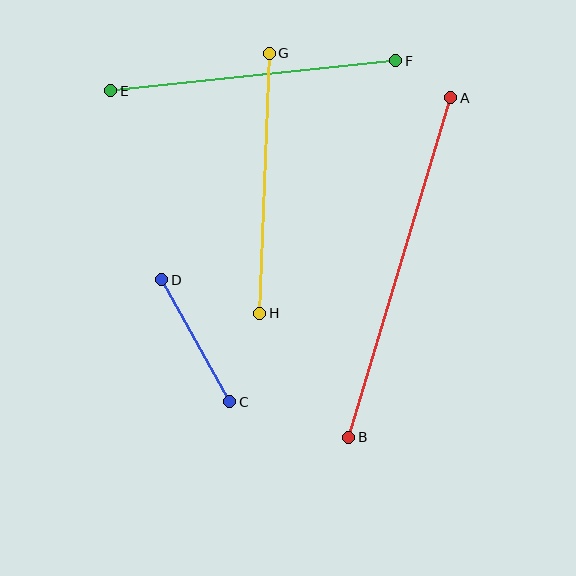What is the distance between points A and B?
The distance is approximately 355 pixels.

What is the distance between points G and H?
The distance is approximately 260 pixels.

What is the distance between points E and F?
The distance is approximately 287 pixels.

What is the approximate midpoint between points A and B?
The midpoint is at approximately (400, 267) pixels.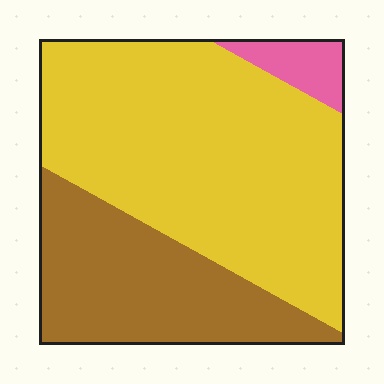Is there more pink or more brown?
Brown.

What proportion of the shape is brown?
Brown covers 31% of the shape.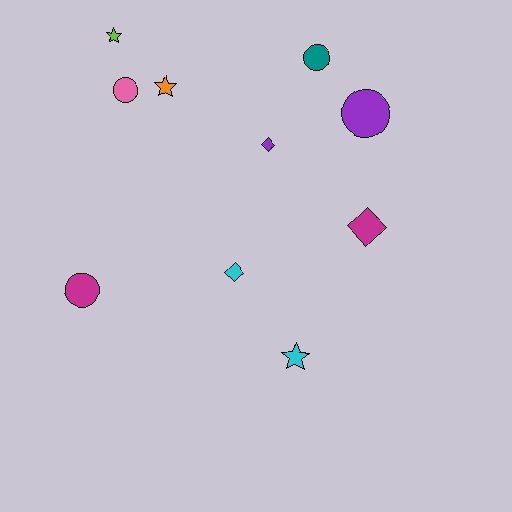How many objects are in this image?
There are 10 objects.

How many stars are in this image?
There are 3 stars.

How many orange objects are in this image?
There is 1 orange object.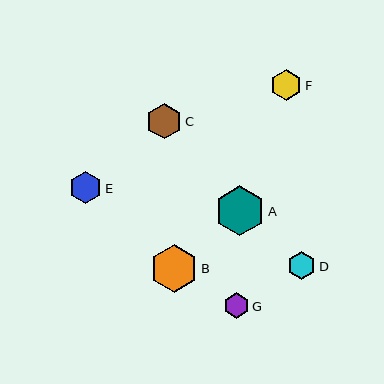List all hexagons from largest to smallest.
From largest to smallest: A, B, C, E, F, D, G.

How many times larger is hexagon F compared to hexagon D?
Hexagon F is approximately 1.1 times the size of hexagon D.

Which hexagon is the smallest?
Hexagon G is the smallest with a size of approximately 25 pixels.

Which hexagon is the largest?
Hexagon A is the largest with a size of approximately 50 pixels.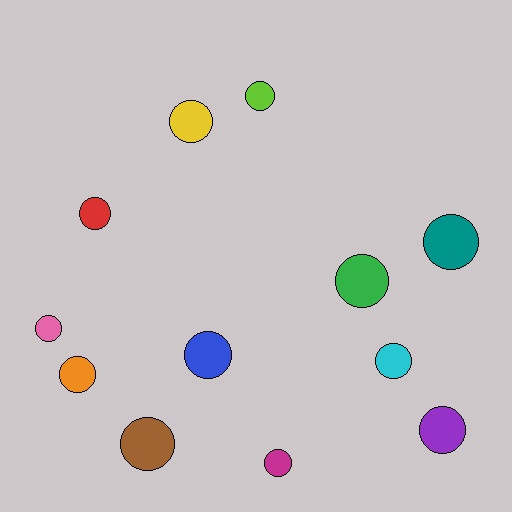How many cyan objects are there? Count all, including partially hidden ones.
There is 1 cyan object.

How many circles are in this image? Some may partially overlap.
There are 12 circles.